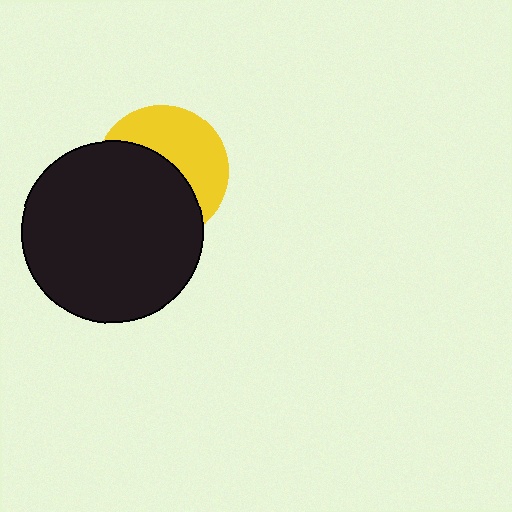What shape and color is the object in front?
The object in front is a black circle.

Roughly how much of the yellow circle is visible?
About half of it is visible (roughly 46%).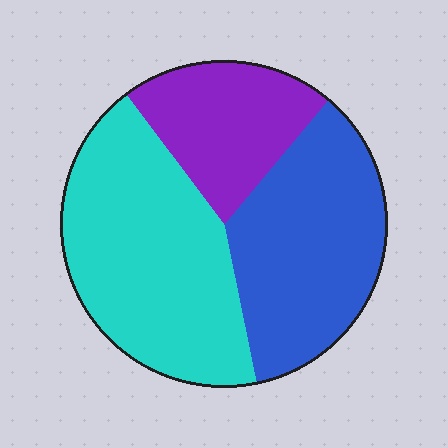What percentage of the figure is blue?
Blue covers about 35% of the figure.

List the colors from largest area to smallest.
From largest to smallest: cyan, blue, purple.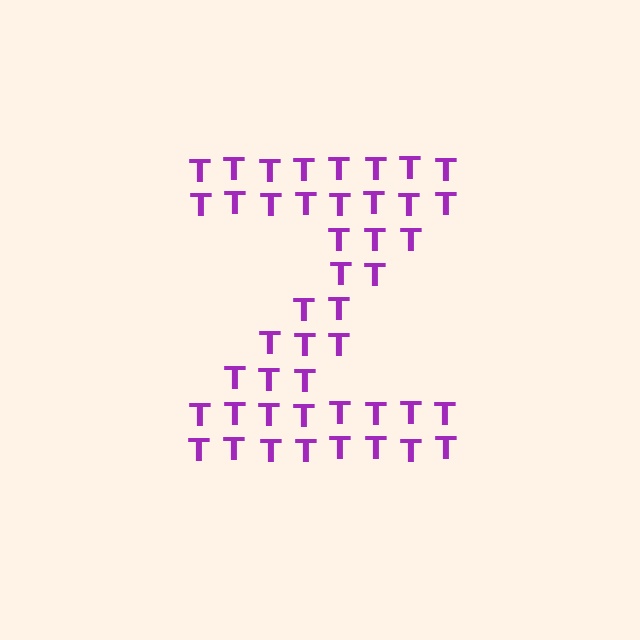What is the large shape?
The large shape is the letter Z.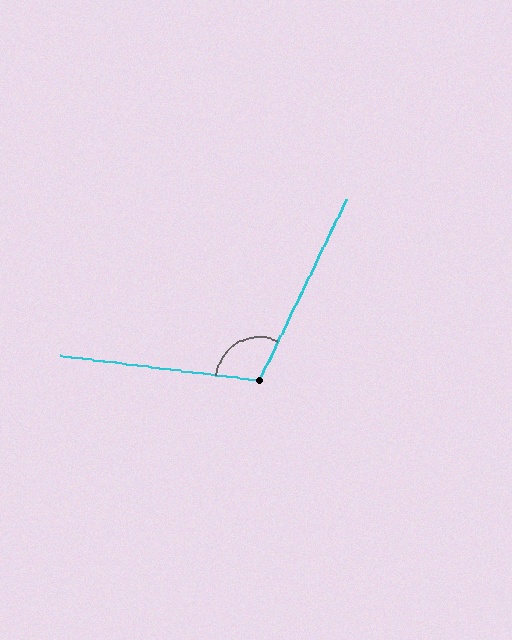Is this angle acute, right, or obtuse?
It is obtuse.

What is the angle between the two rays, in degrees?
Approximately 108 degrees.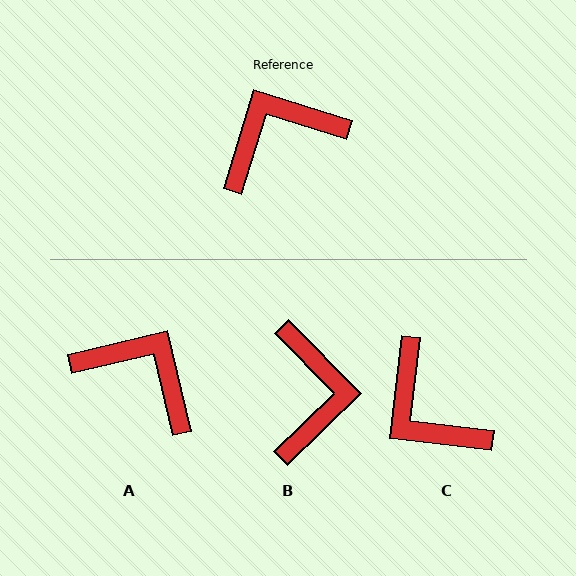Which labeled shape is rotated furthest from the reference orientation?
B, about 118 degrees away.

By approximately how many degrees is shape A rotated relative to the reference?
Approximately 59 degrees clockwise.